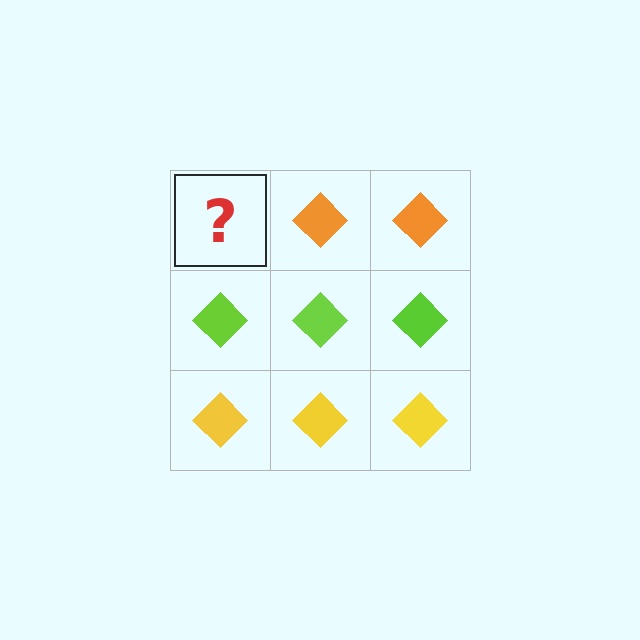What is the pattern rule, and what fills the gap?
The rule is that each row has a consistent color. The gap should be filled with an orange diamond.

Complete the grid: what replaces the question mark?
The question mark should be replaced with an orange diamond.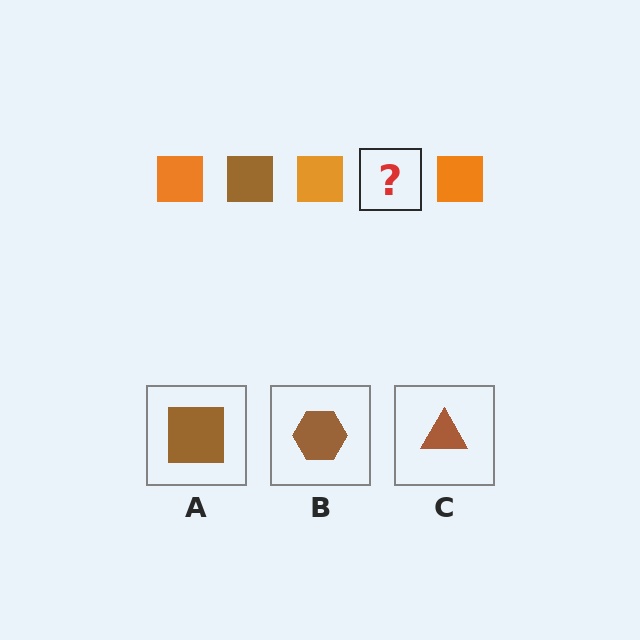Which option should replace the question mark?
Option A.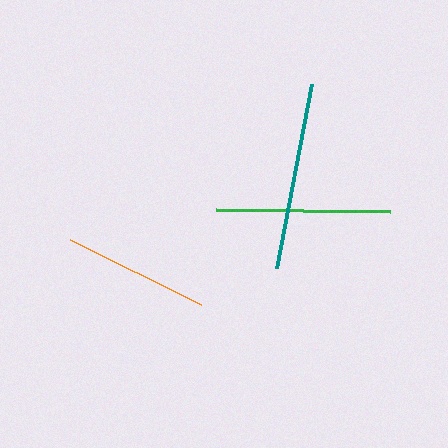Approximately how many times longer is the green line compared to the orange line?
The green line is approximately 1.2 times the length of the orange line.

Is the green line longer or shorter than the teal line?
The teal line is longer than the green line.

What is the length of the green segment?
The green segment is approximately 174 pixels long.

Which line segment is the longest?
The teal line is the longest at approximately 187 pixels.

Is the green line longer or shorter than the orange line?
The green line is longer than the orange line.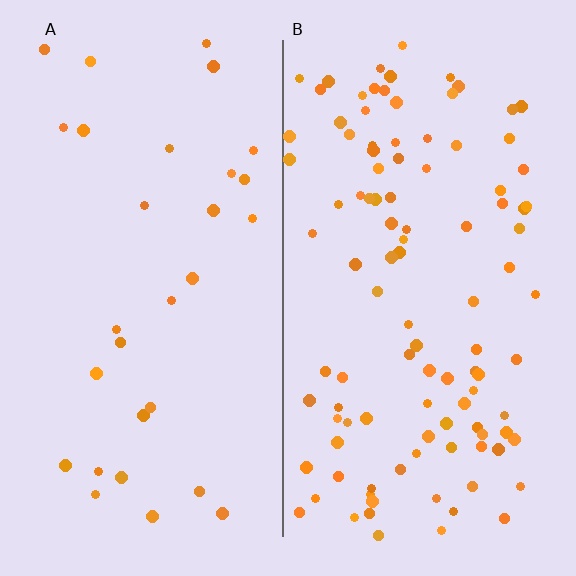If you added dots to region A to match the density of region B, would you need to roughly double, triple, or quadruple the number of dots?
Approximately quadruple.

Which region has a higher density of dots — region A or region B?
B (the right).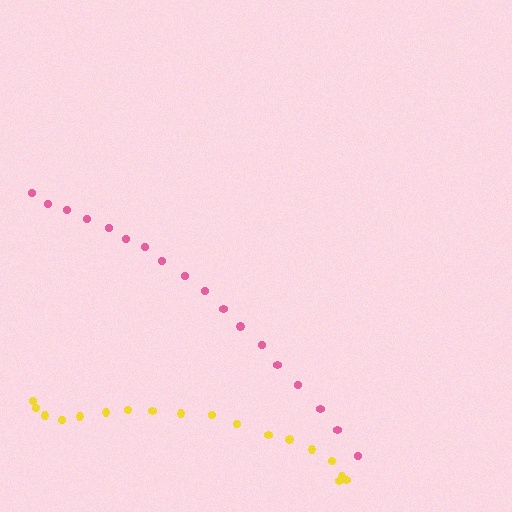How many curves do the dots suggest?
There are 2 distinct paths.